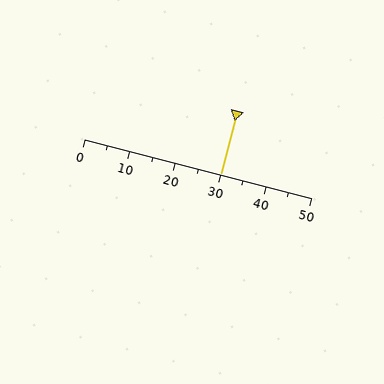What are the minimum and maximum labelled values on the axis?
The axis runs from 0 to 50.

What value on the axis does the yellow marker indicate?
The marker indicates approximately 30.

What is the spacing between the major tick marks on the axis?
The major ticks are spaced 10 apart.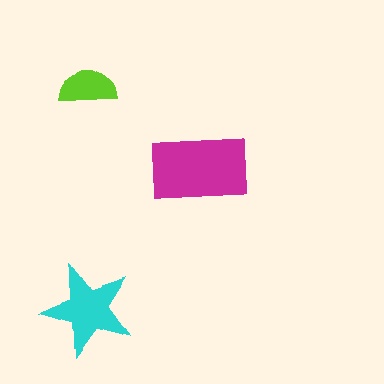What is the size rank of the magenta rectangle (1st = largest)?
1st.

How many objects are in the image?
There are 3 objects in the image.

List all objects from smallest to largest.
The lime semicircle, the cyan star, the magenta rectangle.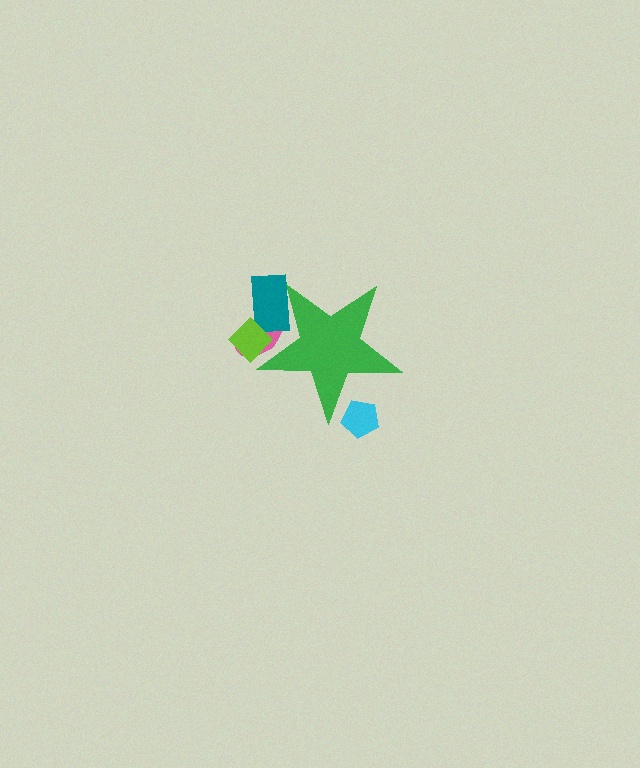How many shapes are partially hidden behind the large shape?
4 shapes are partially hidden.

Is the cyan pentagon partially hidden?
Yes, the cyan pentagon is partially hidden behind the green star.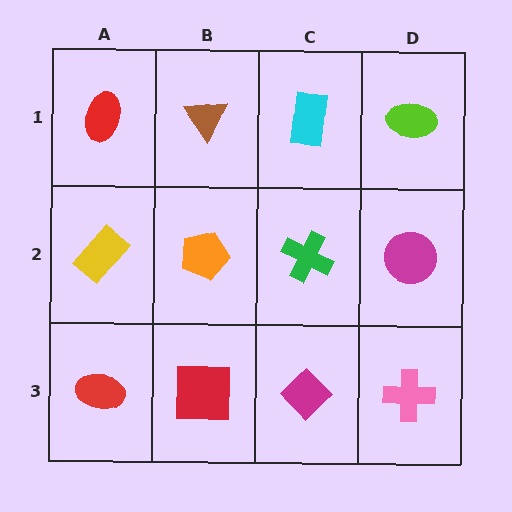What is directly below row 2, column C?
A magenta diamond.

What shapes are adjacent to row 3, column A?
A yellow rectangle (row 2, column A), a red square (row 3, column B).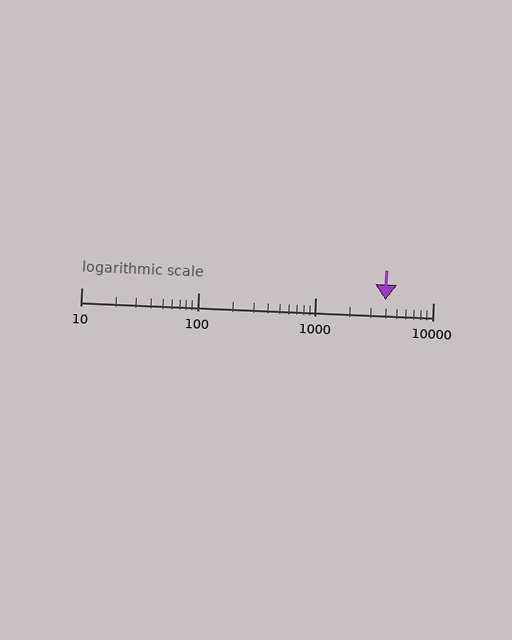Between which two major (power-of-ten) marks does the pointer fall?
The pointer is between 1000 and 10000.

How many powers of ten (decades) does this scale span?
The scale spans 3 decades, from 10 to 10000.